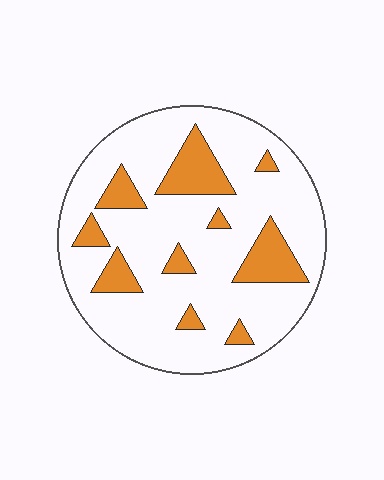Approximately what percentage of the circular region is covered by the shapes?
Approximately 20%.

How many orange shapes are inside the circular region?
10.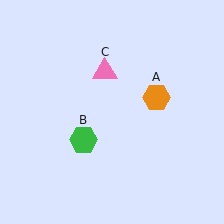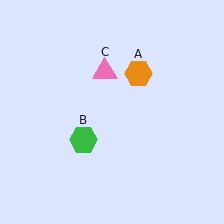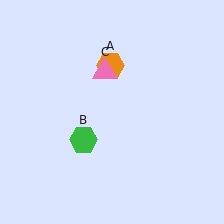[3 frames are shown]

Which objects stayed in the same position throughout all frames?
Green hexagon (object B) and pink triangle (object C) remained stationary.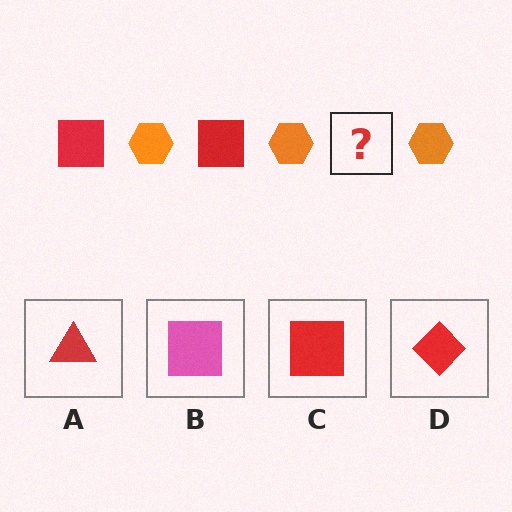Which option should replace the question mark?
Option C.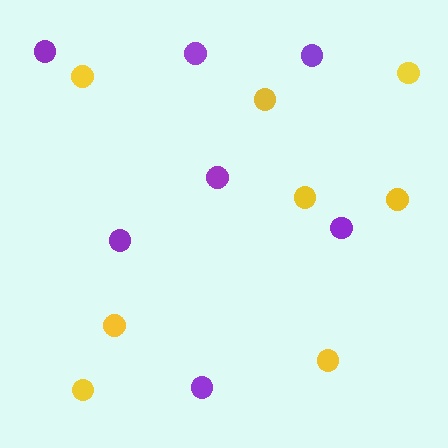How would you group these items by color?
There are 2 groups: one group of yellow circles (8) and one group of purple circles (7).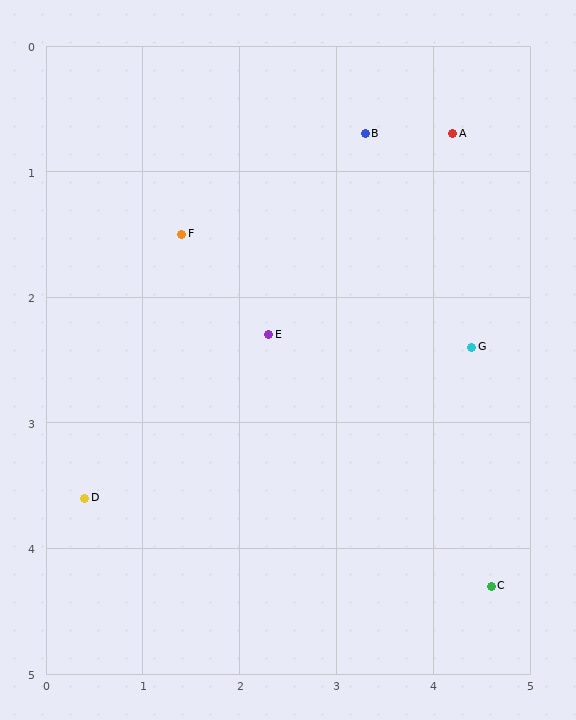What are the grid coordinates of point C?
Point C is at approximately (4.6, 4.3).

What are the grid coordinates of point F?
Point F is at approximately (1.4, 1.5).